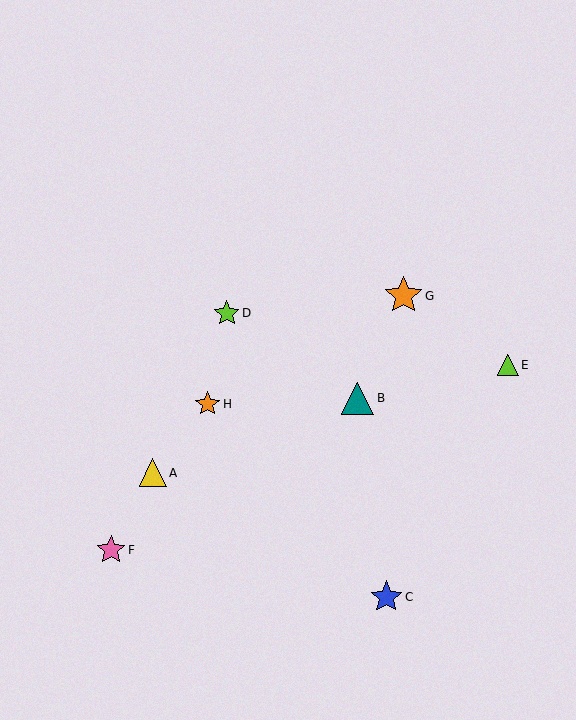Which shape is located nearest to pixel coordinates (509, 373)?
The lime triangle (labeled E) at (508, 365) is nearest to that location.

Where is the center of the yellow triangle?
The center of the yellow triangle is at (153, 473).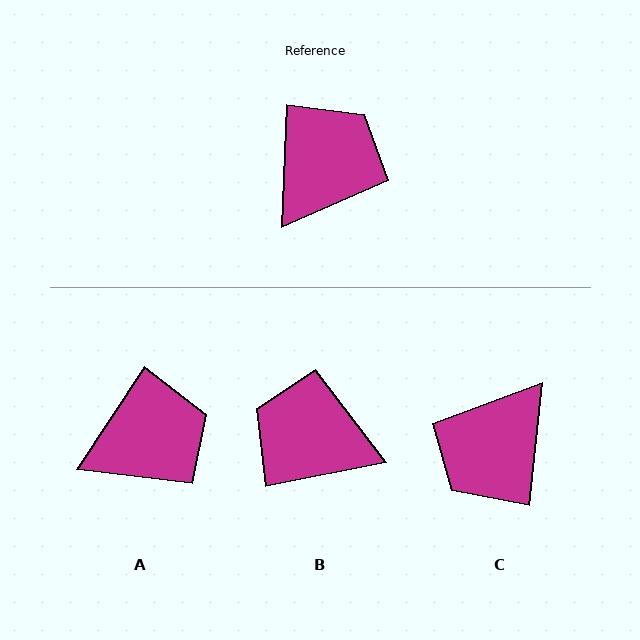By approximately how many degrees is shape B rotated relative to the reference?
Approximately 104 degrees counter-clockwise.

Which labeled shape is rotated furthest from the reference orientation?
C, about 177 degrees away.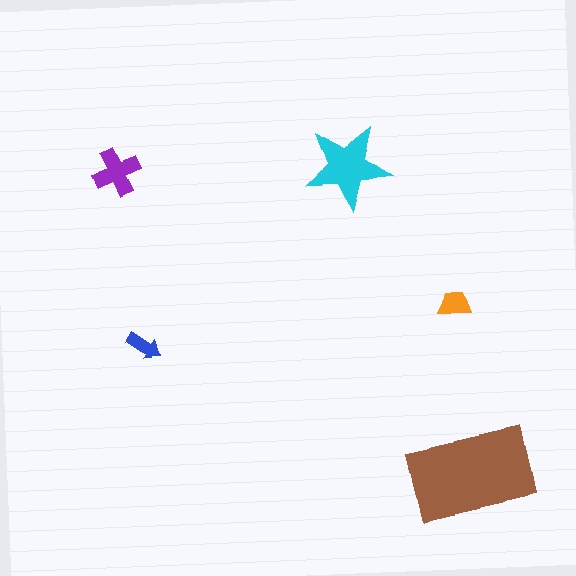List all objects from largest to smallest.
The brown rectangle, the cyan star, the purple cross, the orange trapezoid, the blue arrow.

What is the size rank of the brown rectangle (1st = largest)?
1st.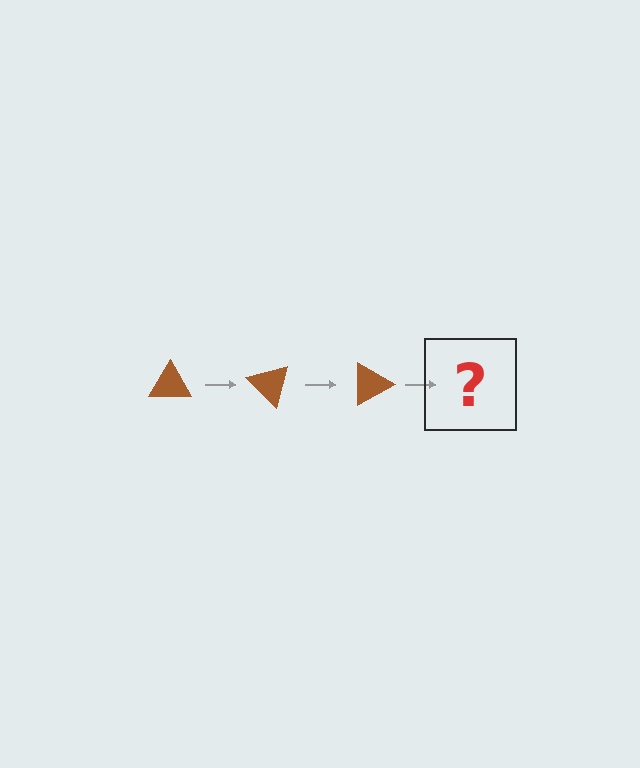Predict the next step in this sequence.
The next step is a brown triangle rotated 135 degrees.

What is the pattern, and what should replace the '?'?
The pattern is that the triangle rotates 45 degrees each step. The '?' should be a brown triangle rotated 135 degrees.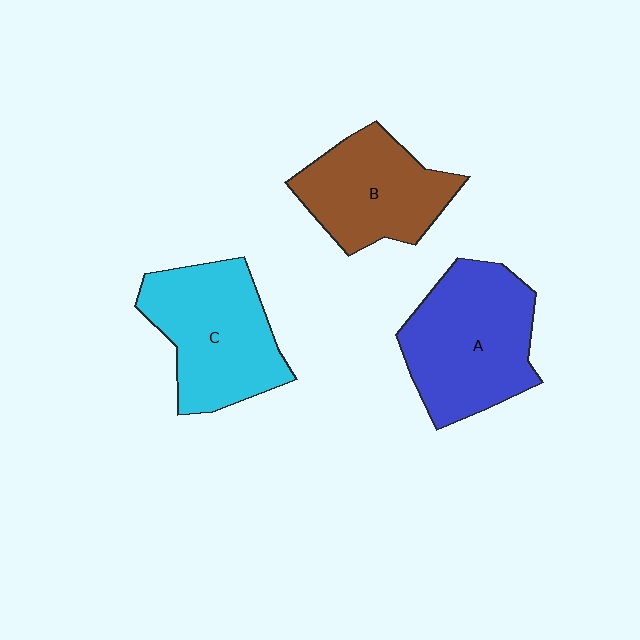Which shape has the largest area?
Shape A (blue).